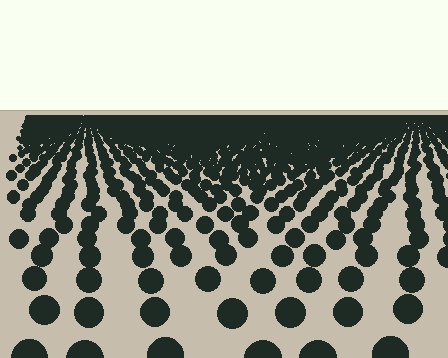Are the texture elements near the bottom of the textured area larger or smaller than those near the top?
Larger. Near the bottom, elements are closer to the viewer and appear at a bigger on-screen size.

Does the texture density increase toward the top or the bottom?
Density increases toward the top.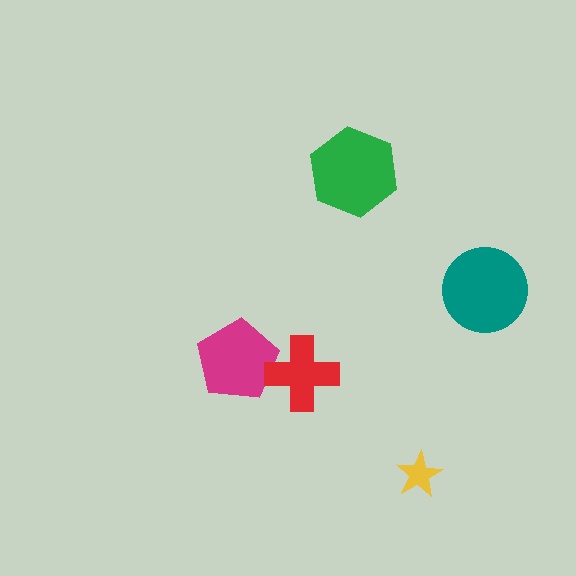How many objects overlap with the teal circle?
0 objects overlap with the teal circle.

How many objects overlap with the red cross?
1 object overlaps with the red cross.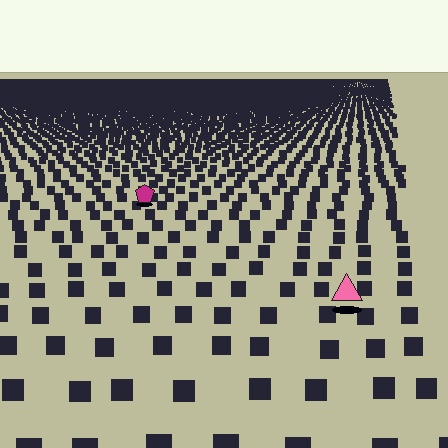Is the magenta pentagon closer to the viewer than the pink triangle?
No. The pink triangle is closer — you can tell from the texture gradient: the ground texture is coarser near it.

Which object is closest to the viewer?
The pink triangle is closest. The texture marks near it are larger and more spread out.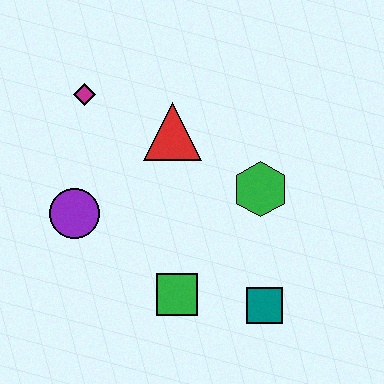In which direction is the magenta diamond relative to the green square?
The magenta diamond is above the green square.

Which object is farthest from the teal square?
The magenta diamond is farthest from the teal square.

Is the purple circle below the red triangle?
Yes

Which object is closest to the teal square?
The green square is closest to the teal square.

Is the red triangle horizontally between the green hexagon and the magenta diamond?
Yes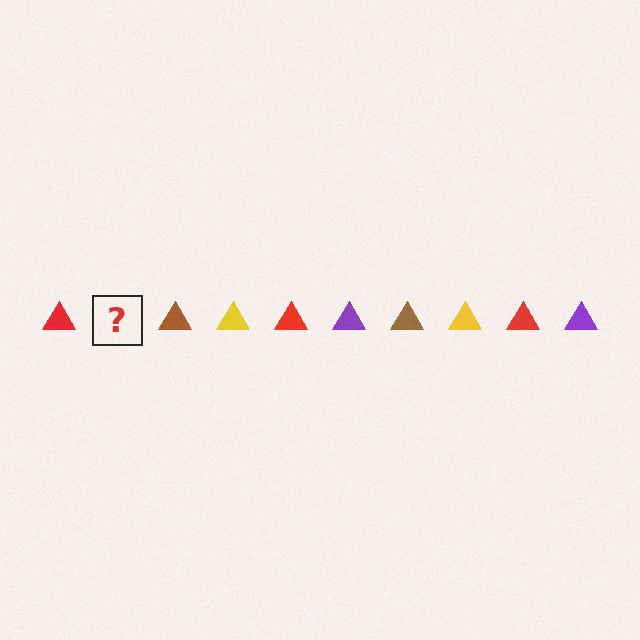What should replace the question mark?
The question mark should be replaced with a purple triangle.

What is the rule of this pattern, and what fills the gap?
The rule is that the pattern cycles through red, purple, brown, yellow triangles. The gap should be filled with a purple triangle.